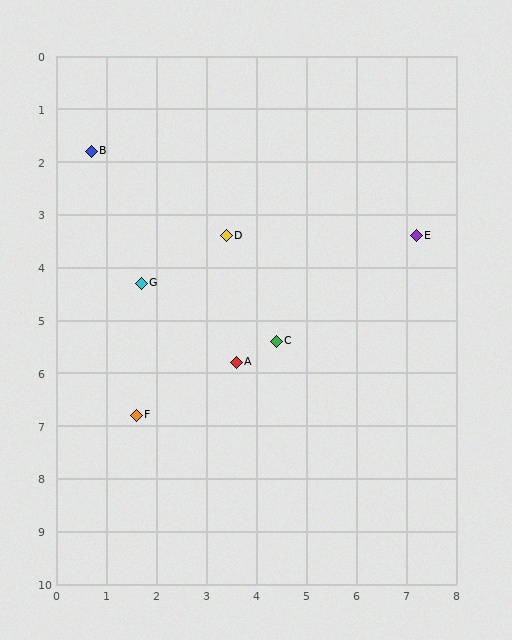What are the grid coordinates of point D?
Point D is at approximately (3.4, 3.4).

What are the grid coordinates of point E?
Point E is at approximately (7.2, 3.4).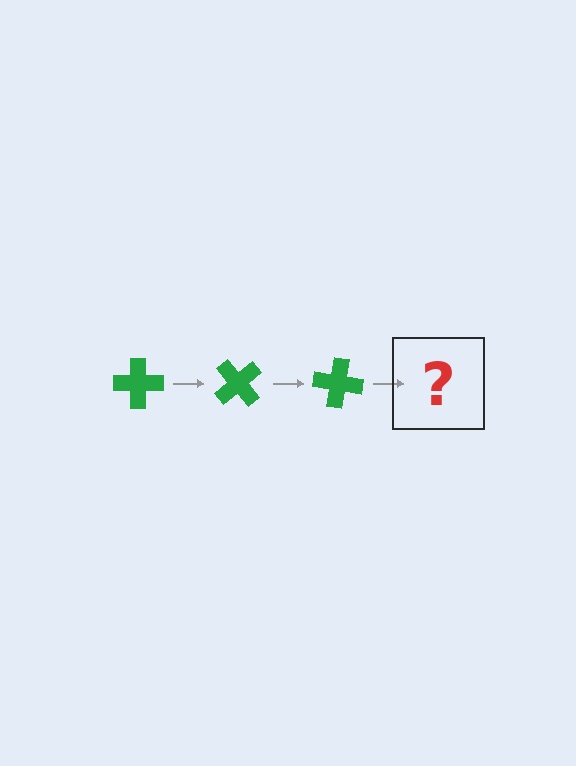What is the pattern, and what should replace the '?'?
The pattern is that the cross rotates 50 degrees each step. The '?' should be a green cross rotated 150 degrees.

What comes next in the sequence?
The next element should be a green cross rotated 150 degrees.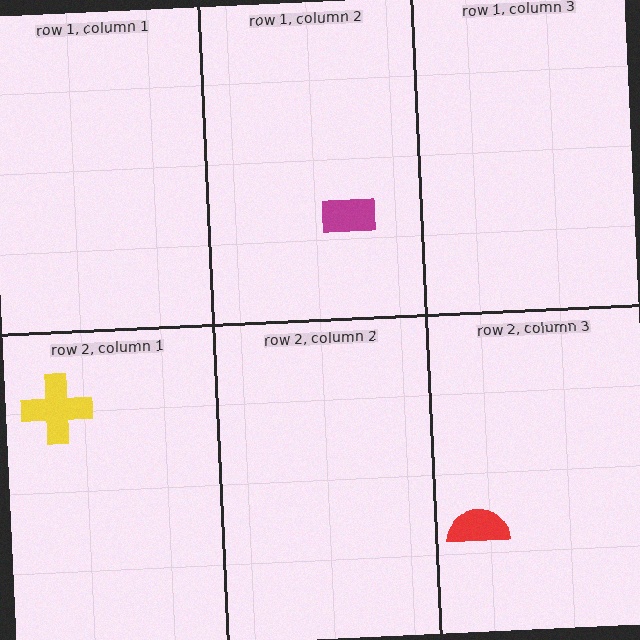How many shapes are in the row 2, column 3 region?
1.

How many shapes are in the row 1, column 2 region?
1.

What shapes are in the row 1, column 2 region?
The magenta rectangle.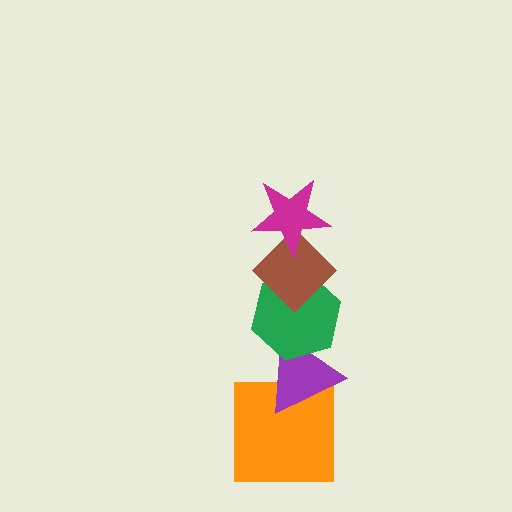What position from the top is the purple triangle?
The purple triangle is 4th from the top.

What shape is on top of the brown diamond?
The magenta star is on top of the brown diamond.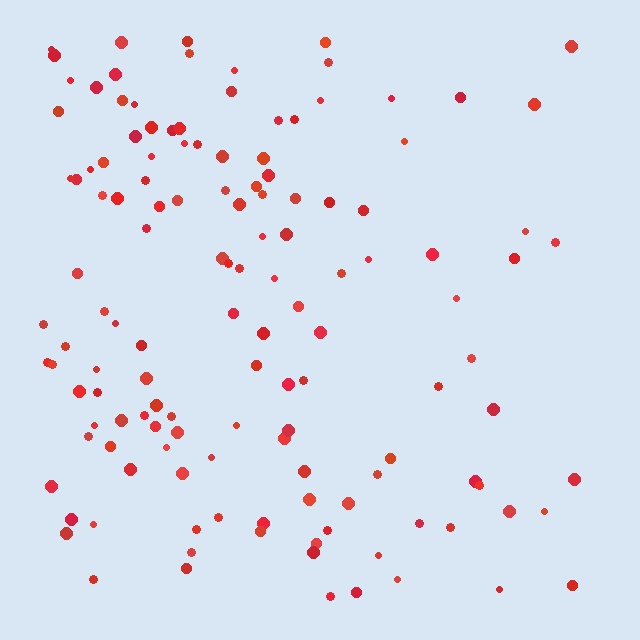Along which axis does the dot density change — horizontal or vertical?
Horizontal.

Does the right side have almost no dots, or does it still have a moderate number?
Still a moderate number, just noticeably fewer than the left.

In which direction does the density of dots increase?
From right to left, with the left side densest.